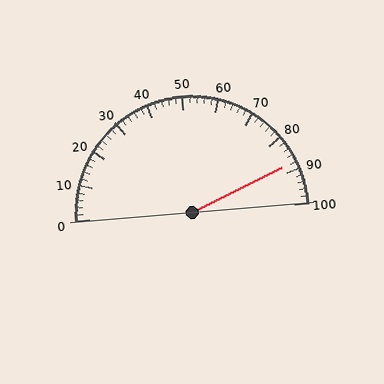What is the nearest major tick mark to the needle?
The nearest major tick mark is 90.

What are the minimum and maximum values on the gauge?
The gauge ranges from 0 to 100.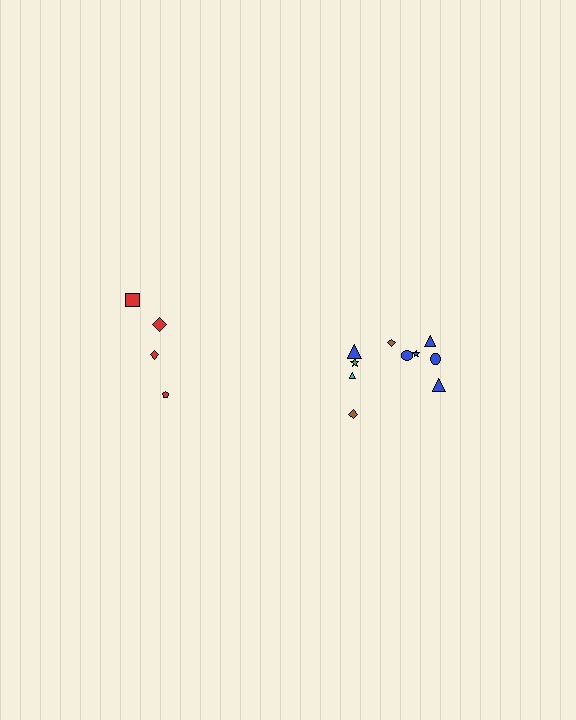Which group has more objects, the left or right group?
The right group.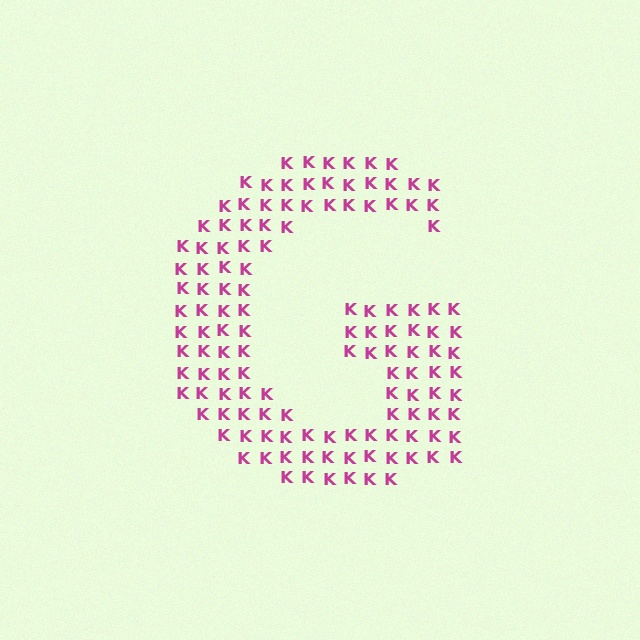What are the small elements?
The small elements are letter K's.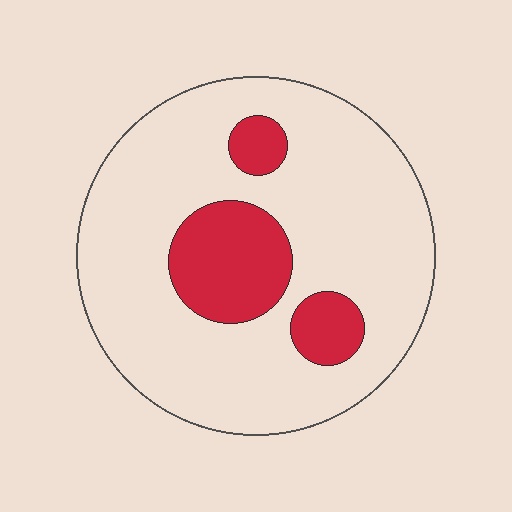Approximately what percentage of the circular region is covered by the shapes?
Approximately 20%.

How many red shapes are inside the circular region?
3.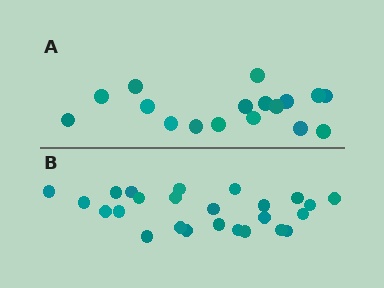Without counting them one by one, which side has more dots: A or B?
Region B (the bottom region) has more dots.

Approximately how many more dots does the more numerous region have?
Region B has roughly 8 or so more dots than region A.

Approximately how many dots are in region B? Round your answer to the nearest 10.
About 20 dots. (The exact count is 25, which rounds to 20.)